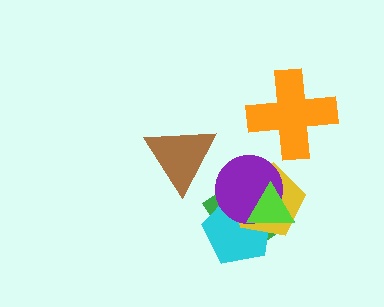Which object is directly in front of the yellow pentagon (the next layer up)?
The purple circle is directly in front of the yellow pentagon.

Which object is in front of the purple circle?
The lime triangle is in front of the purple circle.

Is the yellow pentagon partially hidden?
Yes, it is partially covered by another shape.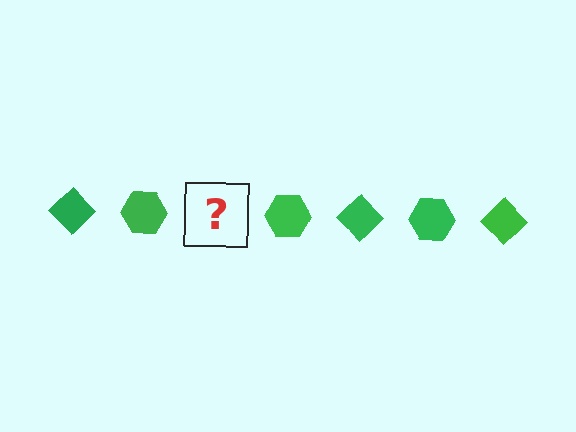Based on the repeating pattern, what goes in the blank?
The blank should be a green diamond.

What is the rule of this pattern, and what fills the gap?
The rule is that the pattern cycles through diamond, hexagon shapes in green. The gap should be filled with a green diamond.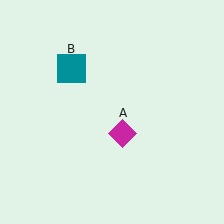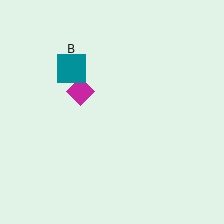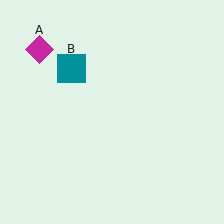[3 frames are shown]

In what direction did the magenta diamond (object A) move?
The magenta diamond (object A) moved up and to the left.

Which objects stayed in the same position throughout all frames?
Teal square (object B) remained stationary.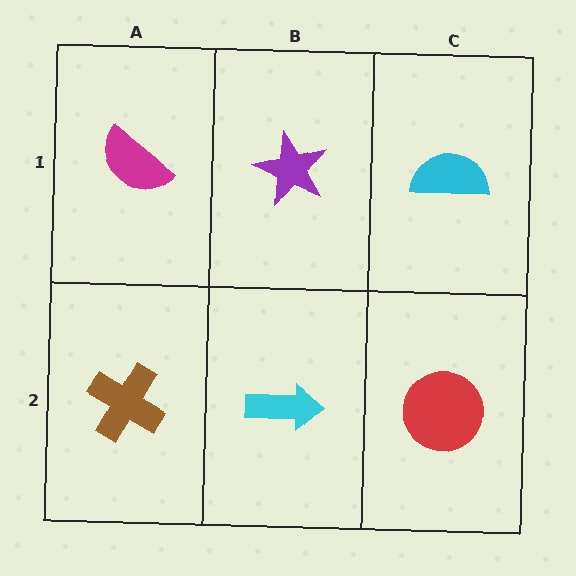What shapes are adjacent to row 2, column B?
A purple star (row 1, column B), a brown cross (row 2, column A), a red circle (row 2, column C).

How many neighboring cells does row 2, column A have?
2.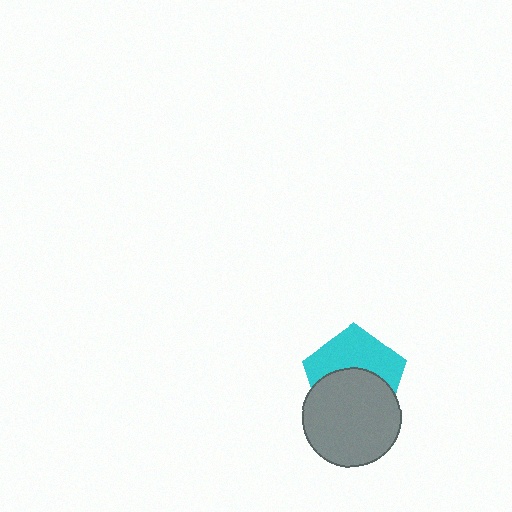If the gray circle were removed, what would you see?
You would see the complete cyan pentagon.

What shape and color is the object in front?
The object in front is a gray circle.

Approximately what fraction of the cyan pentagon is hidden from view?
Roughly 52% of the cyan pentagon is hidden behind the gray circle.